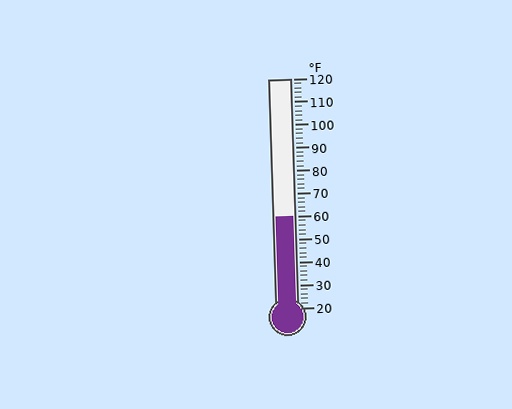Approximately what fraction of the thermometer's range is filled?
The thermometer is filled to approximately 40% of its range.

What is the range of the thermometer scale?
The thermometer scale ranges from 20°F to 120°F.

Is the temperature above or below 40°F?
The temperature is above 40°F.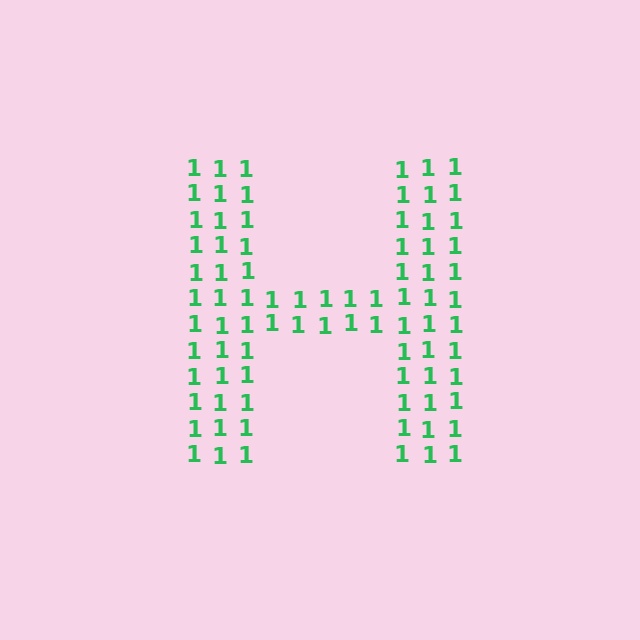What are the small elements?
The small elements are digit 1's.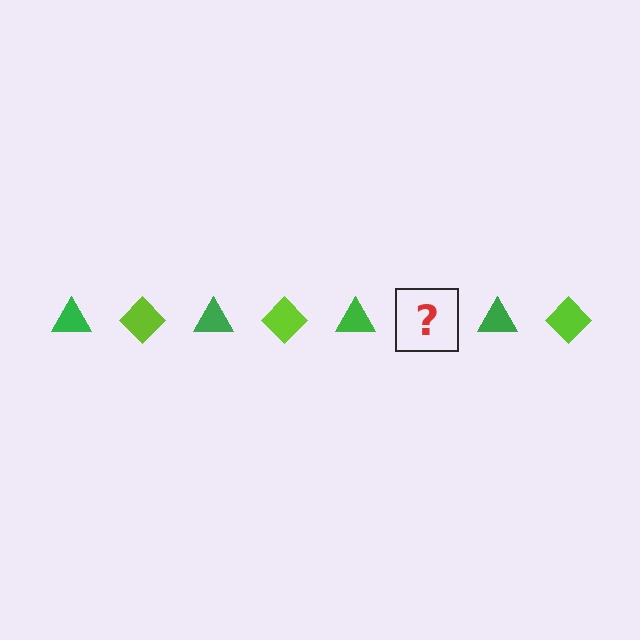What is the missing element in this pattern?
The missing element is a lime diamond.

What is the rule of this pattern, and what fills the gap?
The rule is that the pattern alternates between green triangle and lime diamond. The gap should be filled with a lime diamond.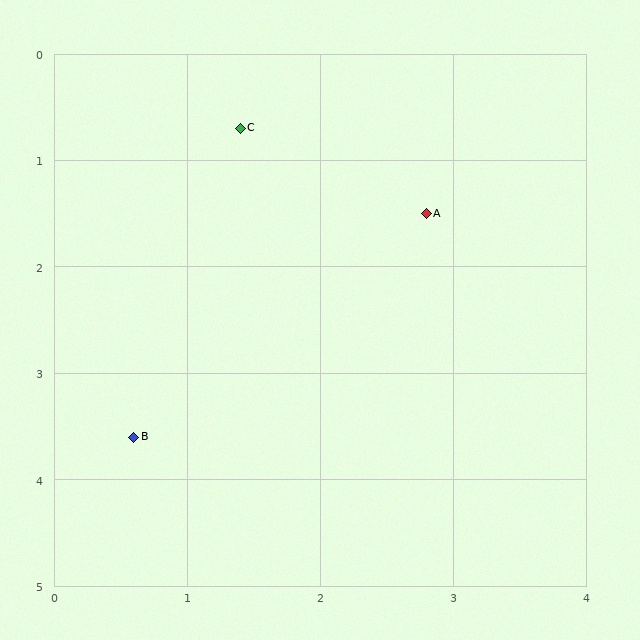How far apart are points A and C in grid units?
Points A and C are about 1.6 grid units apart.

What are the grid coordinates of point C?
Point C is at approximately (1.4, 0.7).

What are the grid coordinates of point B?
Point B is at approximately (0.6, 3.6).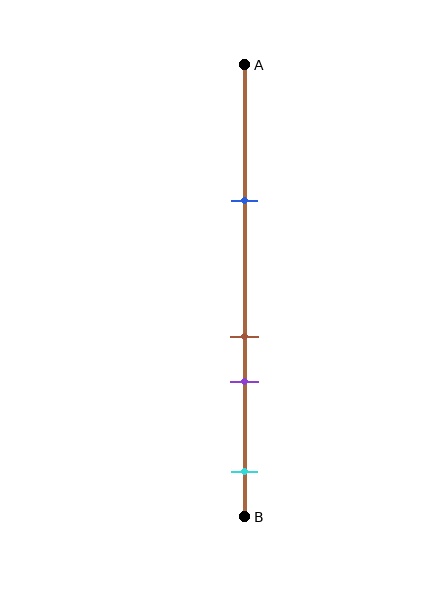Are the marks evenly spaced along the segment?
No, the marks are not evenly spaced.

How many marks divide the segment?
There are 4 marks dividing the segment.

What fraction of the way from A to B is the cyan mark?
The cyan mark is approximately 90% (0.9) of the way from A to B.